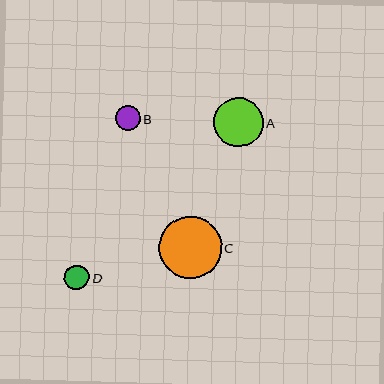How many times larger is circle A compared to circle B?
Circle A is approximately 2.0 times the size of circle B.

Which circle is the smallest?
Circle D is the smallest with a size of approximately 25 pixels.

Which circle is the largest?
Circle C is the largest with a size of approximately 63 pixels.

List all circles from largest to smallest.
From largest to smallest: C, A, B, D.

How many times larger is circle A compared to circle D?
Circle A is approximately 2.0 times the size of circle D.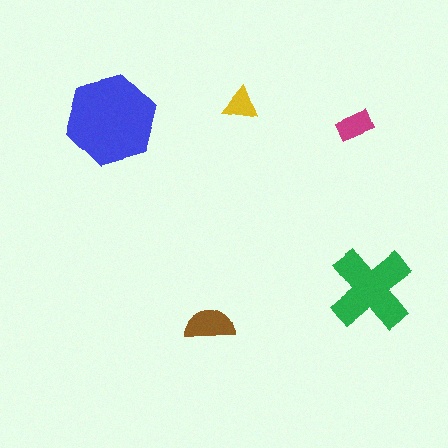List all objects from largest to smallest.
The blue hexagon, the green cross, the brown semicircle, the magenta rectangle, the yellow triangle.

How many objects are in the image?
There are 5 objects in the image.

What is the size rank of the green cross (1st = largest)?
2nd.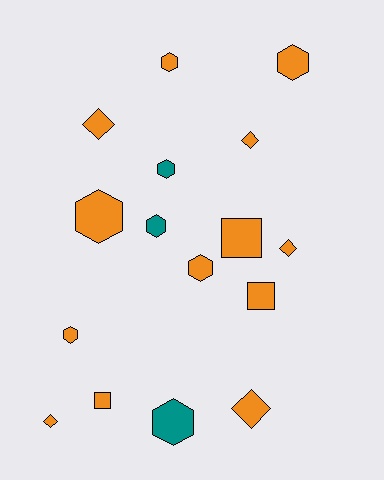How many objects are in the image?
There are 16 objects.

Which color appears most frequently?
Orange, with 13 objects.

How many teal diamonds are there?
There are no teal diamonds.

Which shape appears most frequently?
Hexagon, with 8 objects.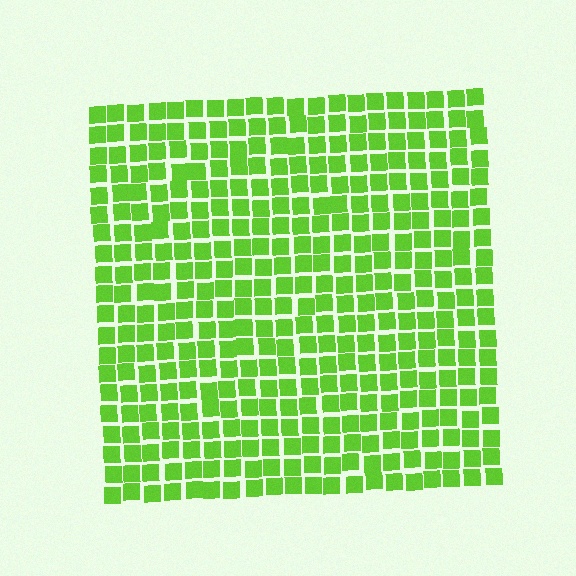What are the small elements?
The small elements are squares.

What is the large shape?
The large shape is a square.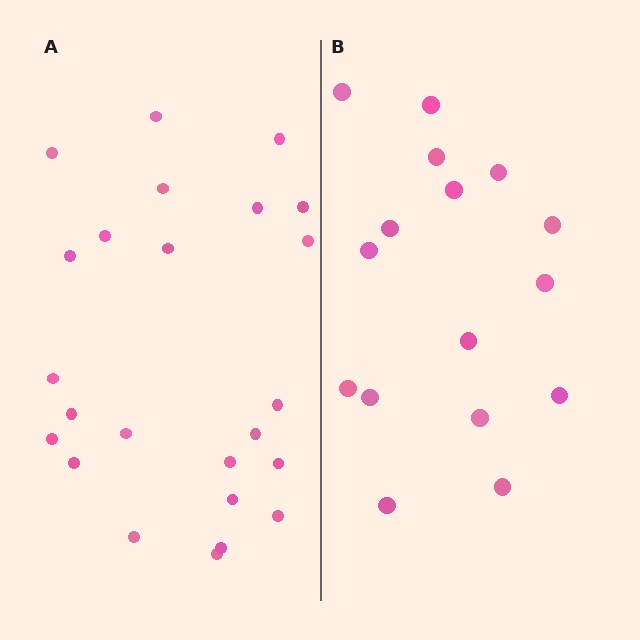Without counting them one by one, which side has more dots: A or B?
Region A (the left region) has more dots.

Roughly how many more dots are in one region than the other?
Region A has roughly 8 or so more dots than region B.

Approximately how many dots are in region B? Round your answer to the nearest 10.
About 20 dots. (The exact count is 16, which rounds to 20.)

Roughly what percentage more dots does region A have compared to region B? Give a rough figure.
About 50% more.